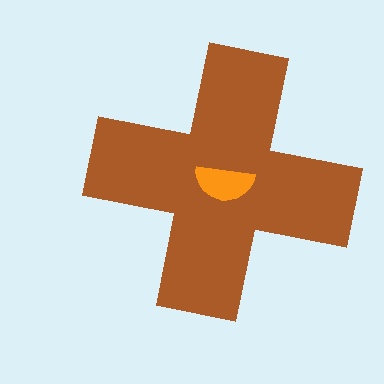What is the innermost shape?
The orange semicircle.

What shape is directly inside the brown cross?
The orange semicircle.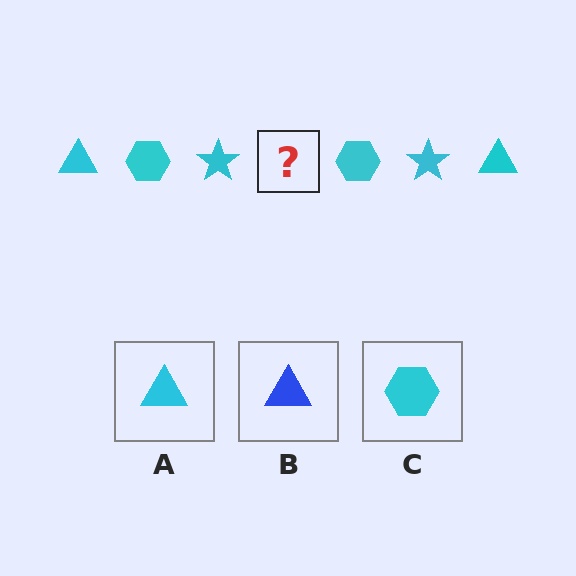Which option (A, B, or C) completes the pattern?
A.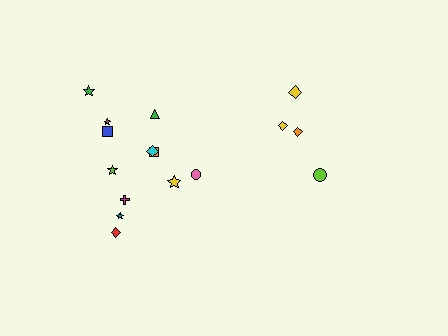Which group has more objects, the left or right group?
The left group.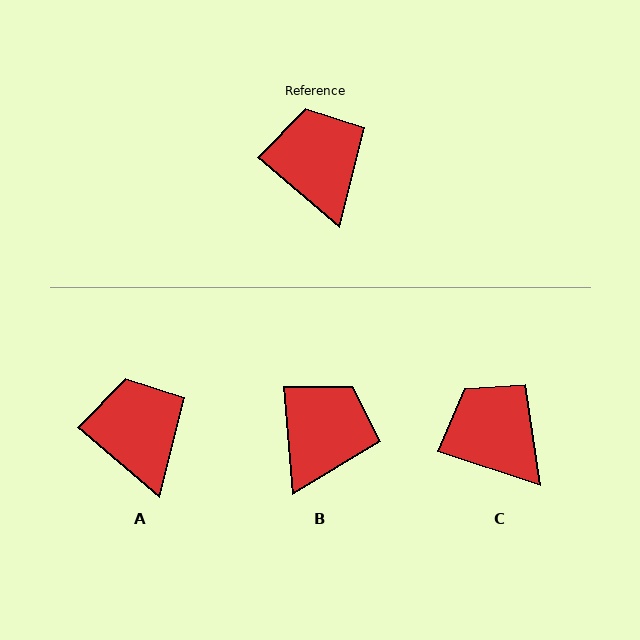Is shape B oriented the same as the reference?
No, it is off by about 45 degrees.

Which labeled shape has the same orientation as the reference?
A.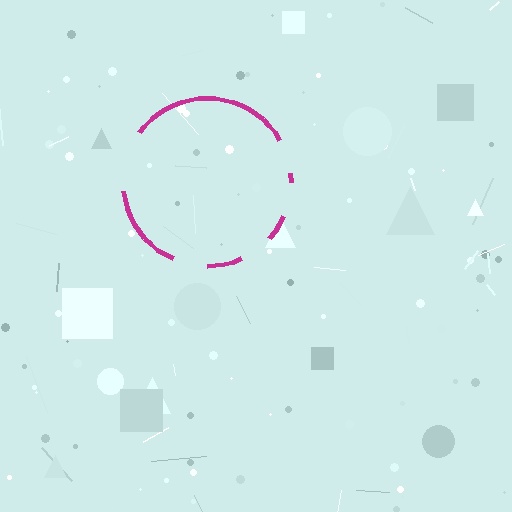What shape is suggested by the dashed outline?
The dashed outline suggests a circle.